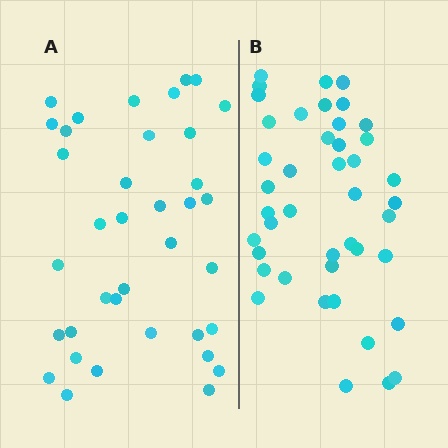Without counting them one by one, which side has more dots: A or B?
Region B (the right region) has more dots.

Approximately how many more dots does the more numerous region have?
Region B has about 6 more dots than region A.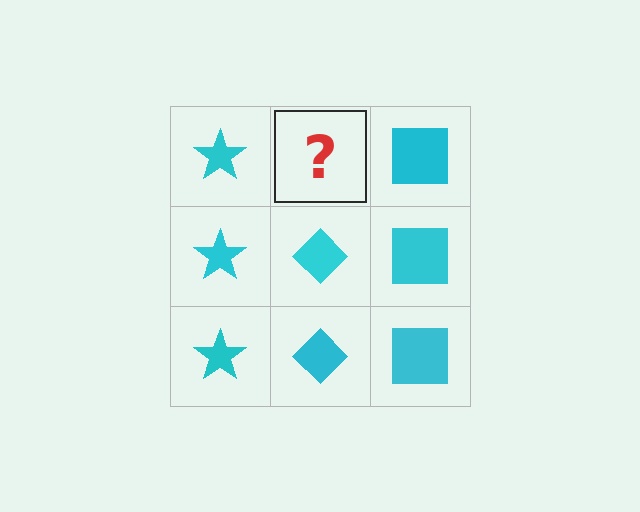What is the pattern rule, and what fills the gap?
The rule is that each column has a consistent shape. The gap should be filled with a cyan diamond.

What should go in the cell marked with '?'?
The missing cell should contain a cyan diamond.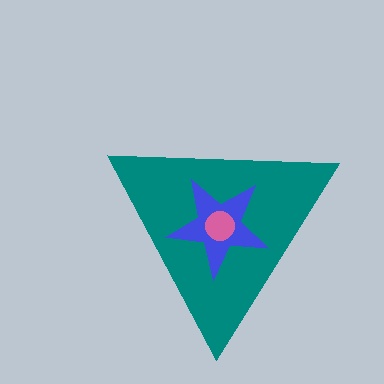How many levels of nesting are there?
3.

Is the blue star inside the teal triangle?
Yes.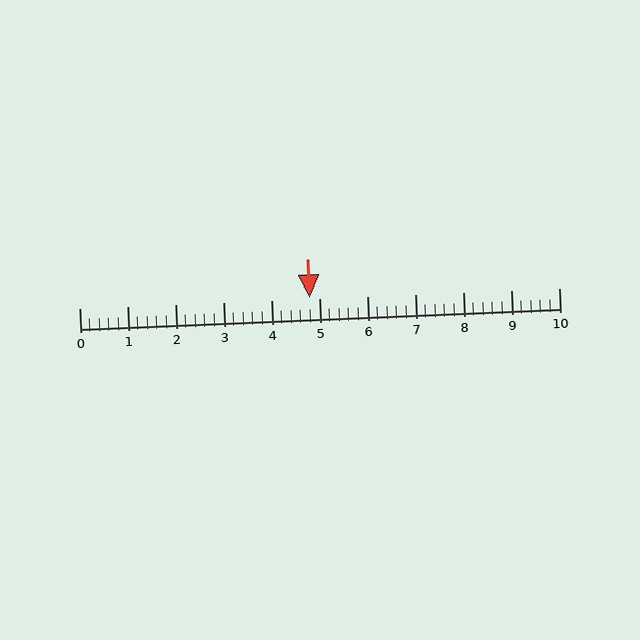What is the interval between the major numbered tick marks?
The major tick marks are spaced 1 units apart.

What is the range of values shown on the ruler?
The ruler shows values from 0 to 10.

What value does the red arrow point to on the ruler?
The red arrow points to approximately 4.8.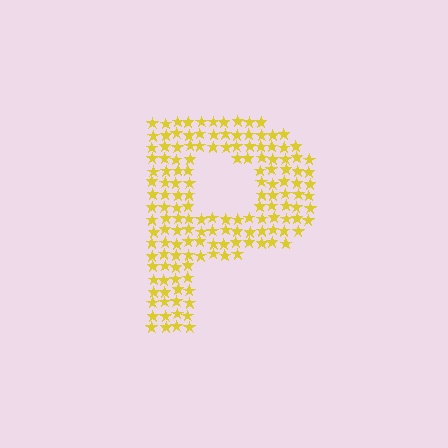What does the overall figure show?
The overall figure shows the letter P.